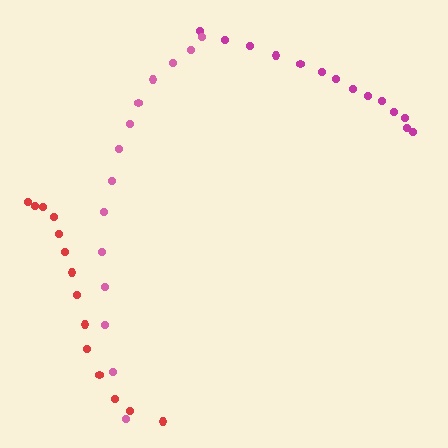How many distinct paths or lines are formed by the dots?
There are 3 distinct paths.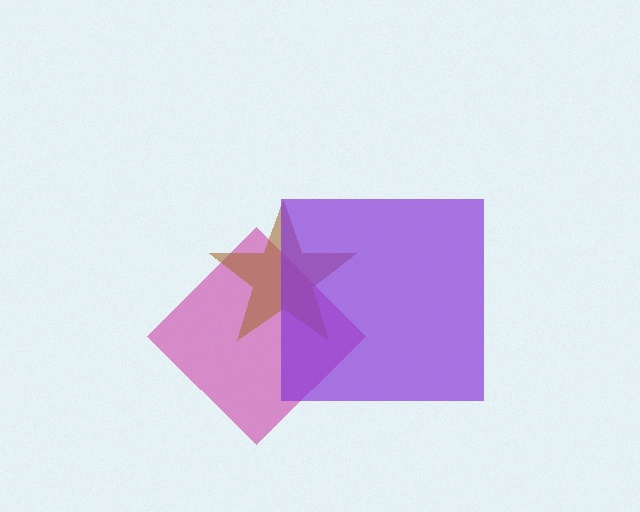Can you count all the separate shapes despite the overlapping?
Yes, there are 3 separate shapes.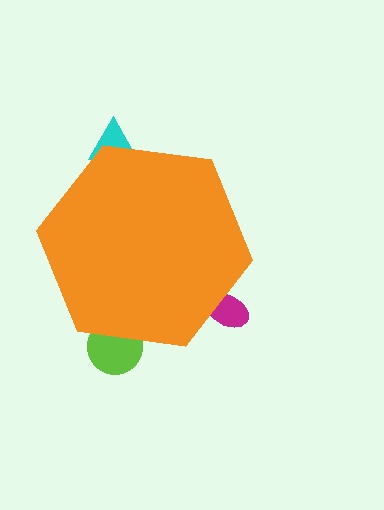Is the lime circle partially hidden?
Yes, the lime circle is partially hidden behind the orange hexagon.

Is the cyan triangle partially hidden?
Yes, the cyan triangle is partially hidden behind the orange hexagon.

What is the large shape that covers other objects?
An orange hexagon.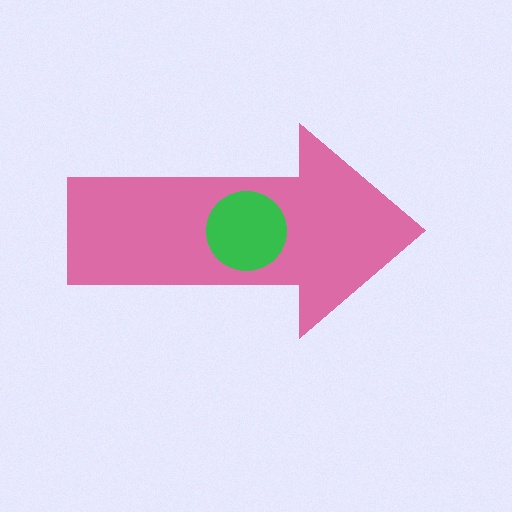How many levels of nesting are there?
2.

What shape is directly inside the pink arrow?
The green circle.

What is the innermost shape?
The green circle.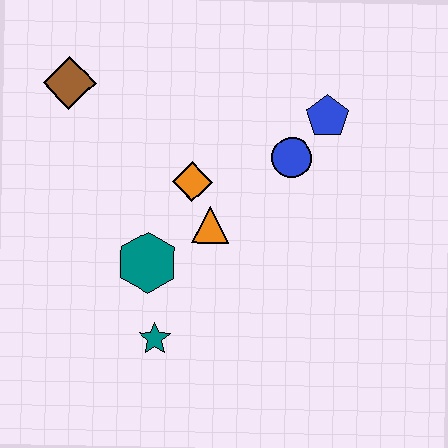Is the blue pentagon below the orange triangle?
No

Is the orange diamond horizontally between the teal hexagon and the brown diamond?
No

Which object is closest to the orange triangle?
The orange diamond is closest to the orange triangle.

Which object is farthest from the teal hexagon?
The blue pentagon is farthest from the teal hexagon.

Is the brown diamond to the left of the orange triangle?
Yes